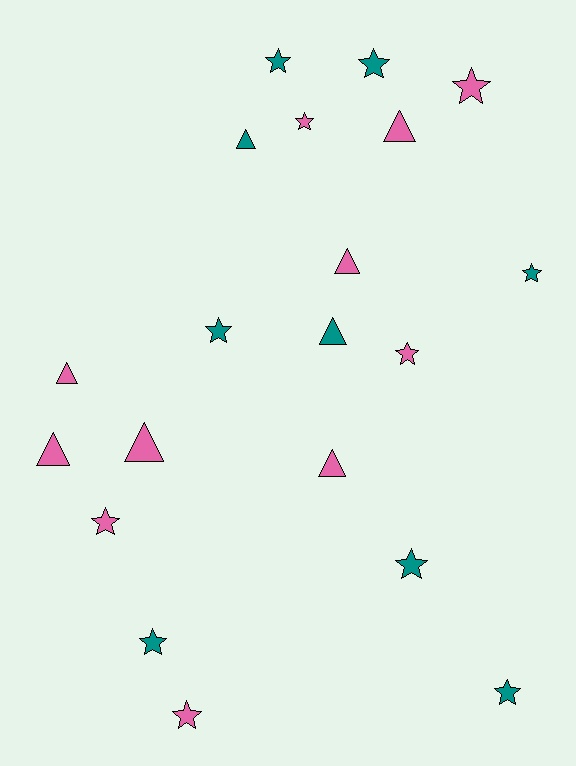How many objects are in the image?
There are 20 objects.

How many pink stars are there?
There are 5 pink stars.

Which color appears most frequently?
Pink, with 11 objects.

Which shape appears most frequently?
Star, with 12 objects.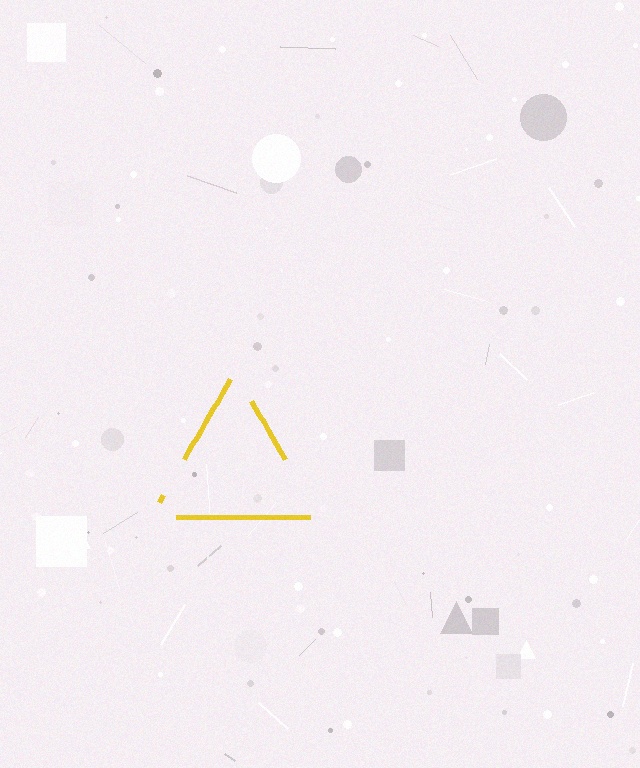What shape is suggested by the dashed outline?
The dashed outline suggests a triangle.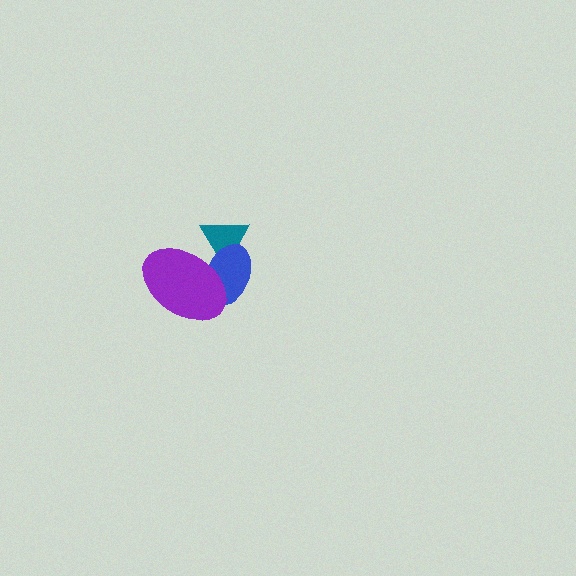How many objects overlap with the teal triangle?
2 objects overlap with the teal triangle.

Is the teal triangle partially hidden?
Yes, it is partially covered by another shape.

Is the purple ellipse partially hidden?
No, no other shape covers it.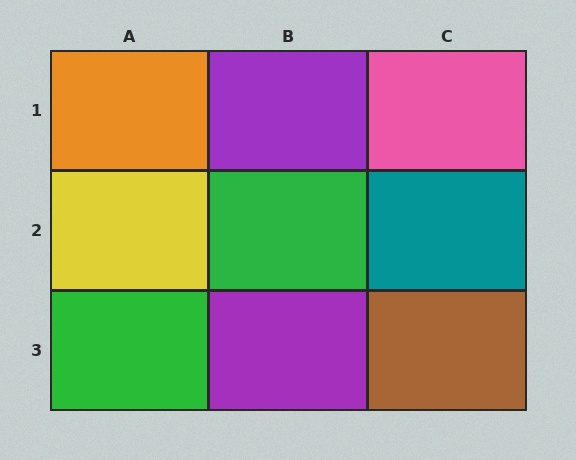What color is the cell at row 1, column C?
Pink.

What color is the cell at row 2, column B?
Green.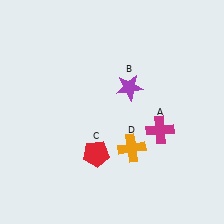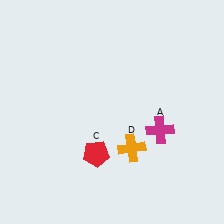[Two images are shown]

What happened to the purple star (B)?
The purple star (B) was removed in Image 2. It was in the top-right area of Image 1.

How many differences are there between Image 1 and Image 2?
There is 1 difference between the two images.